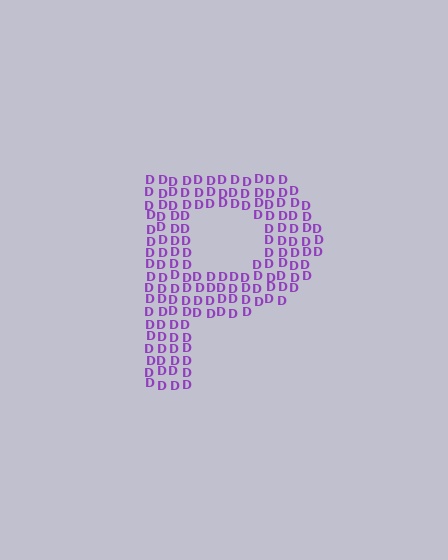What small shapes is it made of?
It is made of small letter D's.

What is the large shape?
The large shape is the letter P.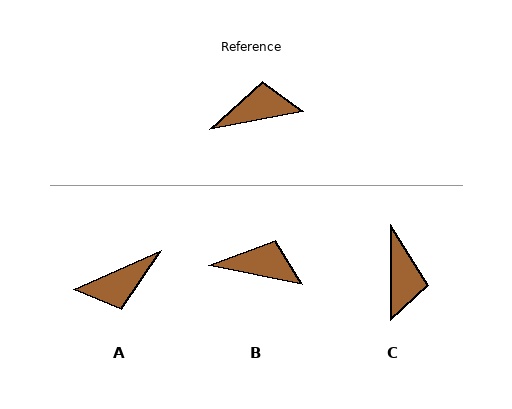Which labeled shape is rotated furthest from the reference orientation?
A, about 167 degrees away.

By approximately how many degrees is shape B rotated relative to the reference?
Approximately 22 degrees clockwise.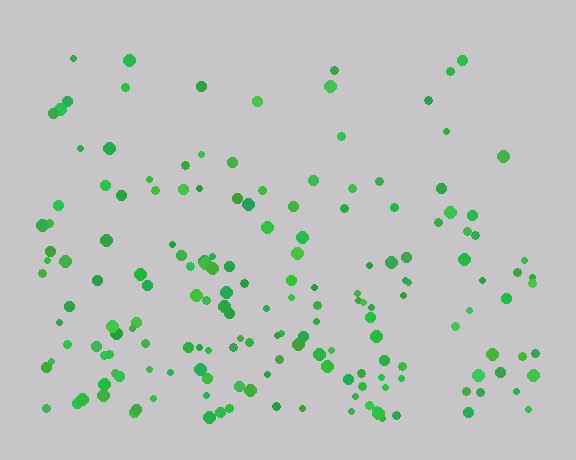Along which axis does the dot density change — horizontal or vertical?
Vertical.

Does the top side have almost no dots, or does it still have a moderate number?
Still a moderate number, just noticeably fewer than the bottom.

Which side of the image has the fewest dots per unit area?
The top.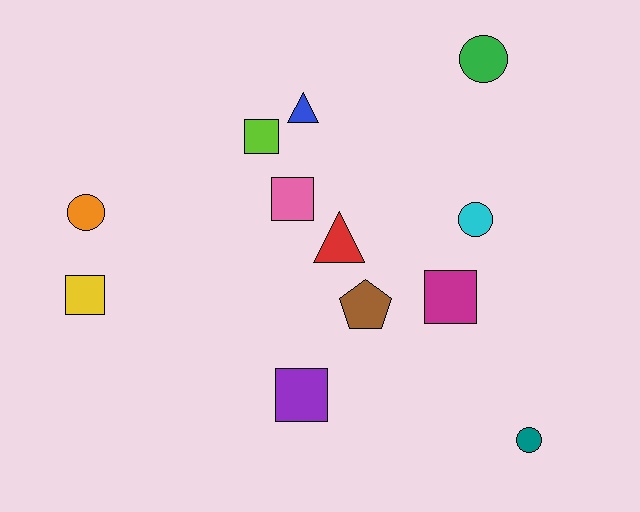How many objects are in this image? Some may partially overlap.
There are 12 objects.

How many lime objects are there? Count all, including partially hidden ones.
There is 1 lime object.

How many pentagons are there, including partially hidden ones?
There is 1 pentagon.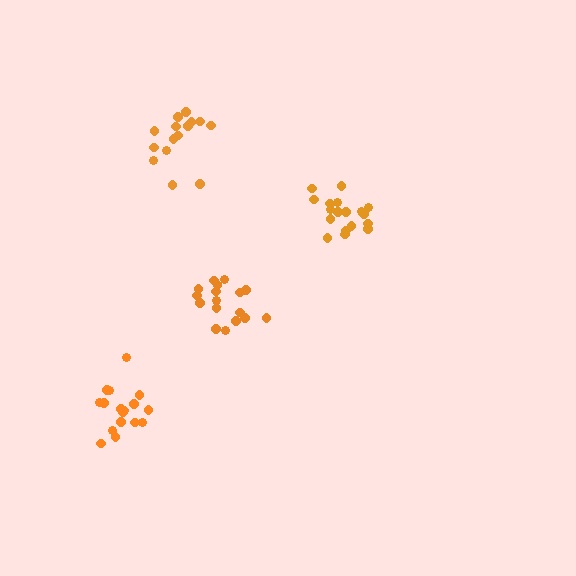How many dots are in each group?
Group 1: 15 dots, Group 2: 17 dots, Group 3: 18 dots, Group 4: 17 dots (67 total).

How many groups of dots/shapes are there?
There are 4 groups.